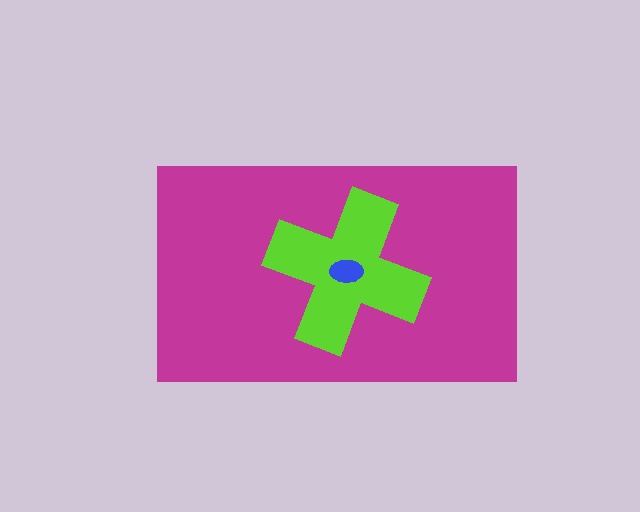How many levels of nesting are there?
3.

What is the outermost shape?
The magenta rectangle.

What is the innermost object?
The blue ellipse.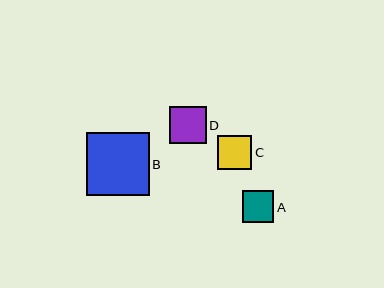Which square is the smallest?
Square A is the smallest with a size of approximately 31 pixels.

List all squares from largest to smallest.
From largest to smallest: B, D, C, A.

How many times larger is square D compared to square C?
Square D is approximately 1.1 times the size of square C.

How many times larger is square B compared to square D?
Square B is approximately 1.7 times the size of square D.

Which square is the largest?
Square B is the largest with a size of approximately 63 pixels.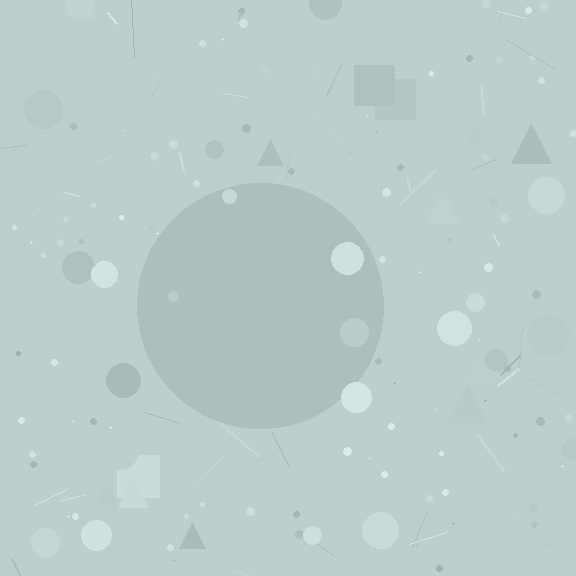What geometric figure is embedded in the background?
A circle is embedded in the background.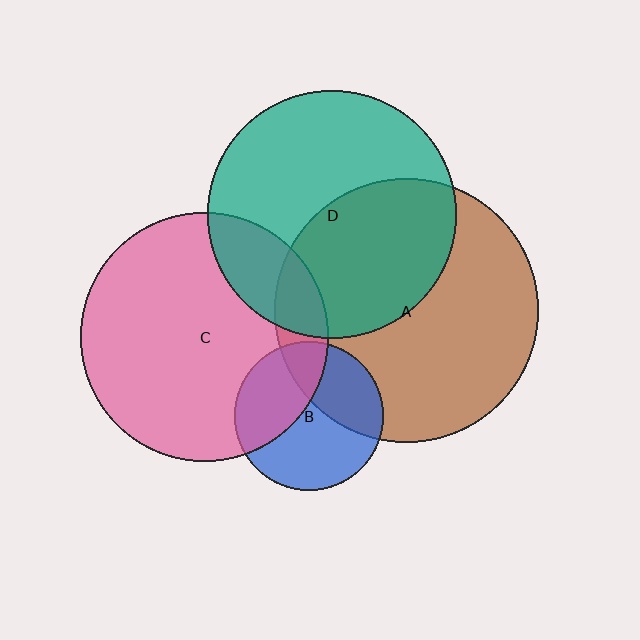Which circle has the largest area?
Circle A (brown).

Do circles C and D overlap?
Yes.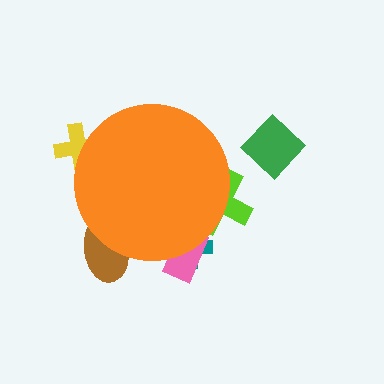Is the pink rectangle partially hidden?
Yes, the pink rectangle is partially hidden behind the orange circle.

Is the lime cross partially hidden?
Yes, the lime cross is partially hidden behind the orange circle.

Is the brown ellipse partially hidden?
Yes, the brown ellipse is partially hidden behind the orange circle.